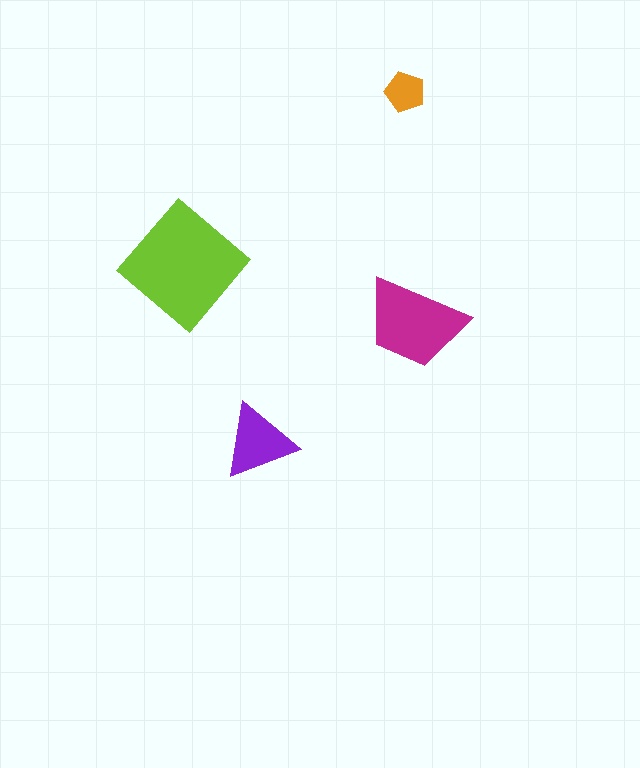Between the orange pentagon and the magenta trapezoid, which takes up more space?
The magenta trapezoid.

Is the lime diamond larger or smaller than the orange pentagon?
Larger.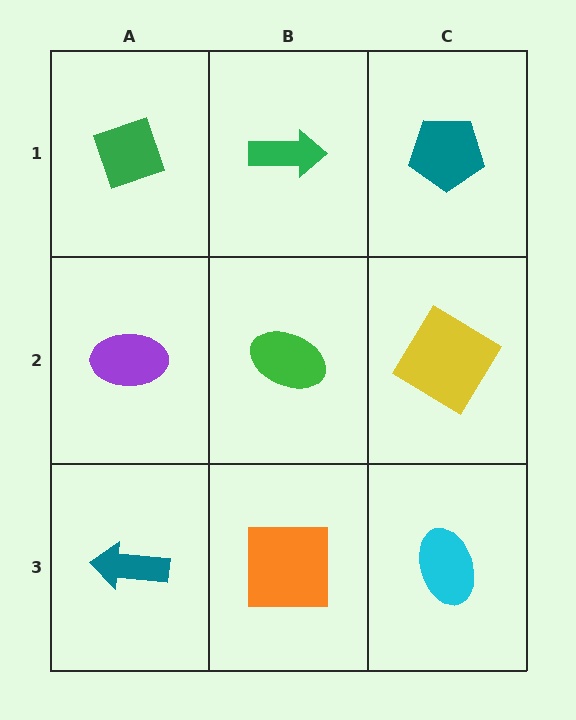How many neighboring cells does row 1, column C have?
2.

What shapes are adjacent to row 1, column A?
A purple ellipse (row 2, column A), a green arrow (row 1, column B).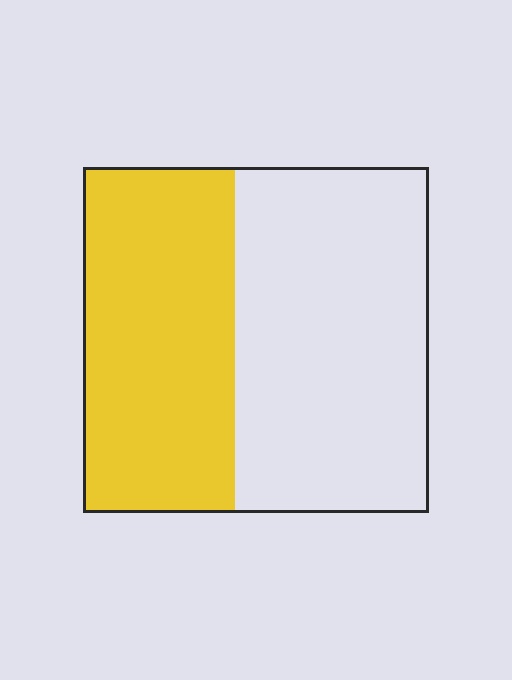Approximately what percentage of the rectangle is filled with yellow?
Approximately 45%.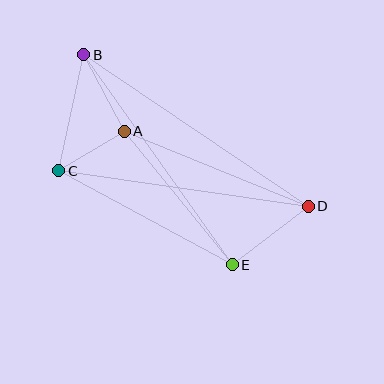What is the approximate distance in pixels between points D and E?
The distance between D and E is approximately 96 pixels.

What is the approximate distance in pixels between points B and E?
The distance between B and E is approximately 257 pixels.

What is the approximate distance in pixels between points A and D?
The distance between A and D is approximately 199 pixels.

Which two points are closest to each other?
Points A and C are closest to each other.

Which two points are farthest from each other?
Points B and D are farthest from each other.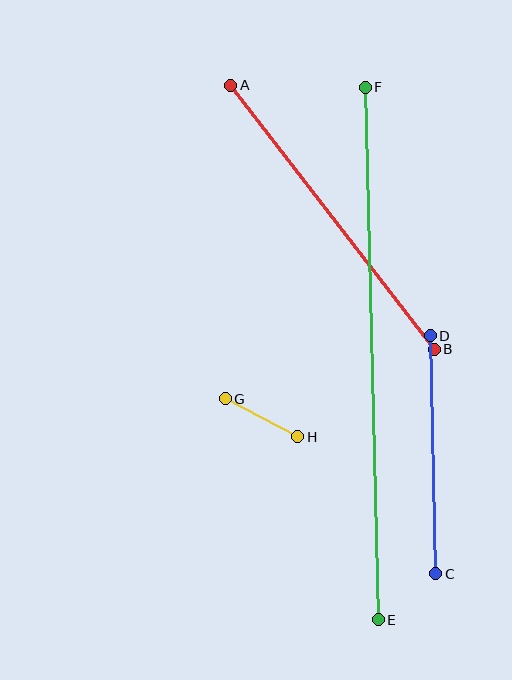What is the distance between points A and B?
The distance is approximately 333 pixels.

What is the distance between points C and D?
The distance is approximately 238 pixels.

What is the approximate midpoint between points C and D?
The midpoint is at approximately (433, 455) pixels.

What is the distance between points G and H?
The distance is approximately 82 pixels.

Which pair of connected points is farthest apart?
Points E and F are farthest apart.